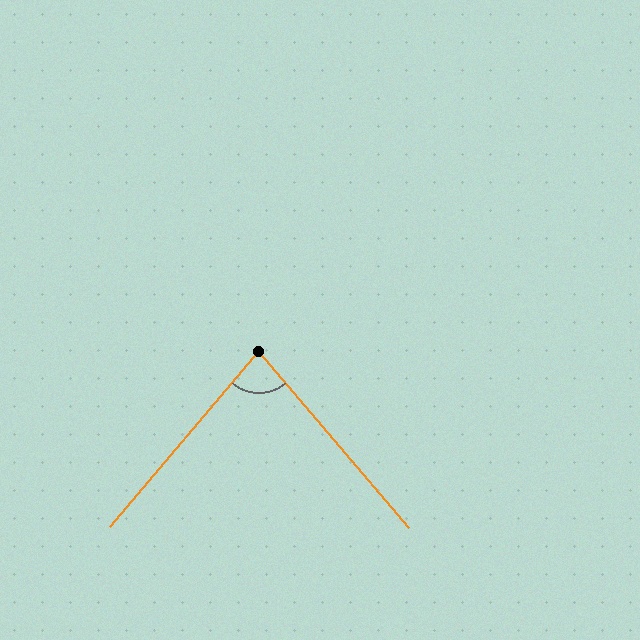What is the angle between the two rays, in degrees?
Approximately 81 degrees.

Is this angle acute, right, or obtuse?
It is acute.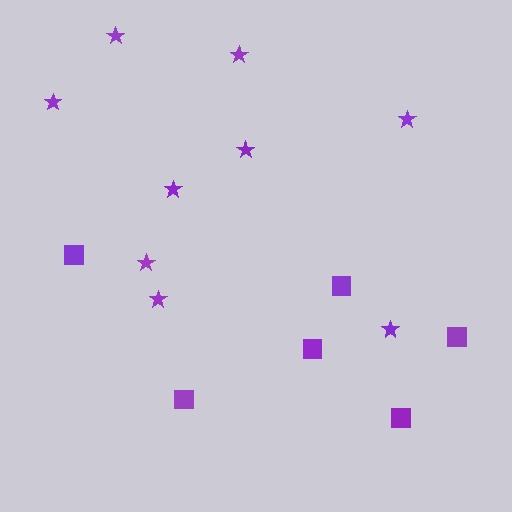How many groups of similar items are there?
There are 2 groups: one group of stars (9) and one group of squares (6).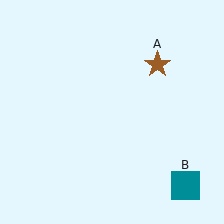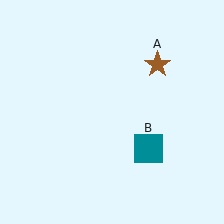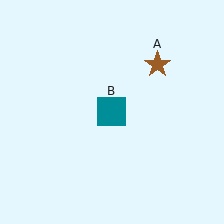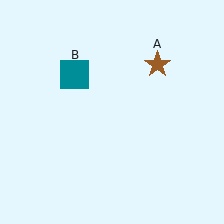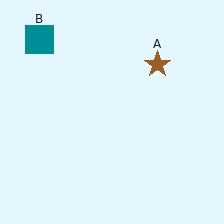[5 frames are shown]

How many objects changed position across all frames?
1 object changed position: teal square (object B).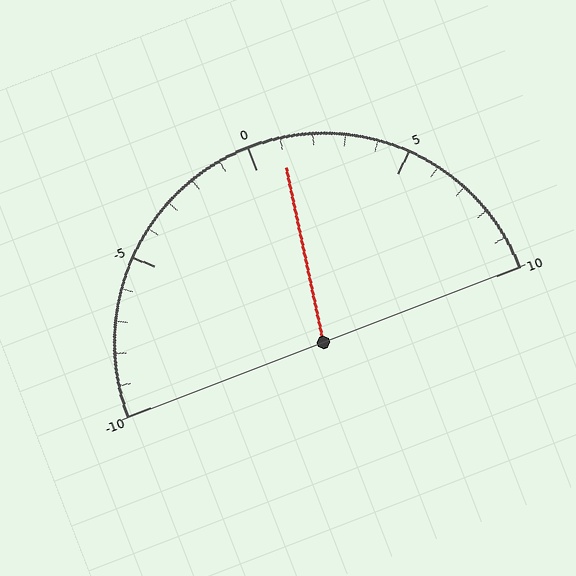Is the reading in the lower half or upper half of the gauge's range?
The reading is in the upper half of the range (-10 to 10).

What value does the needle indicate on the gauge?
The needle indicates approximately 1.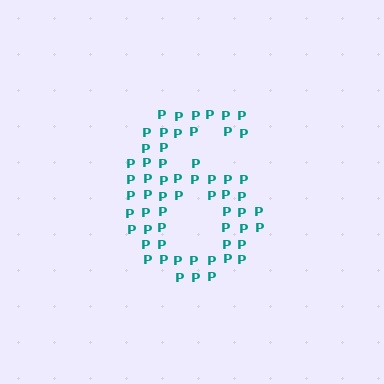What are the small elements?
The small elements are letter P's.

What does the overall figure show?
The overall figure shows the digit 6.